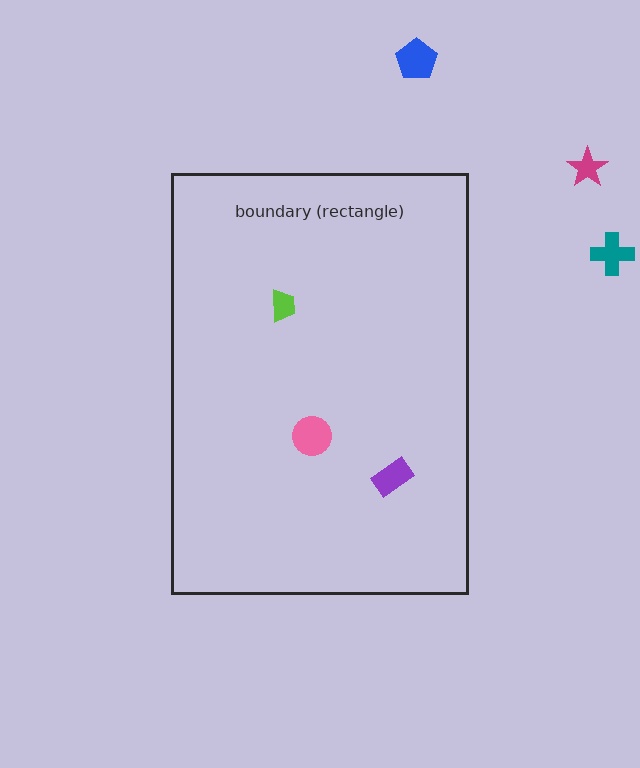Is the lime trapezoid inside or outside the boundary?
Inside.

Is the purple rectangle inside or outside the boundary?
Inside.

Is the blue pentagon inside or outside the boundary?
Outside.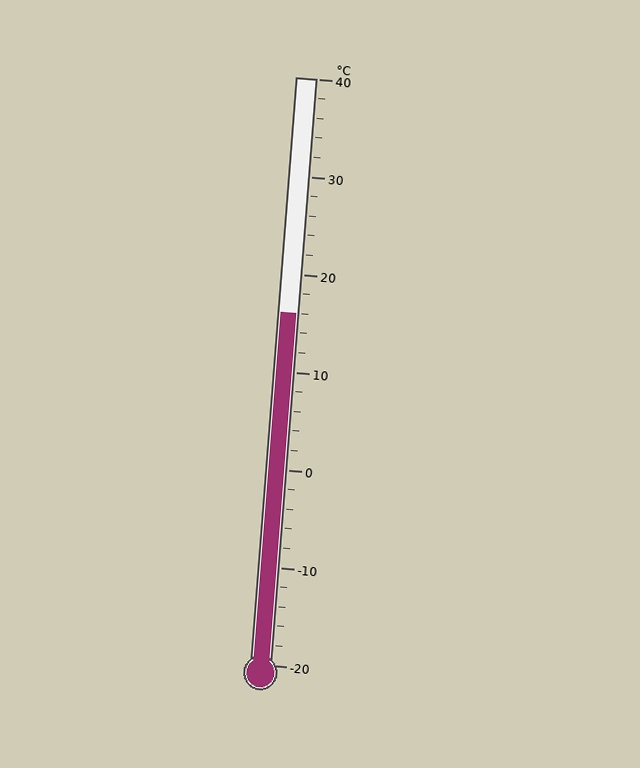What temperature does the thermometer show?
The thermometer shows approximately 16°C.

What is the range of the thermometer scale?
The thermometer scale ranges from -20°C to 40°C.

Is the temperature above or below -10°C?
The temperature is above -10°C.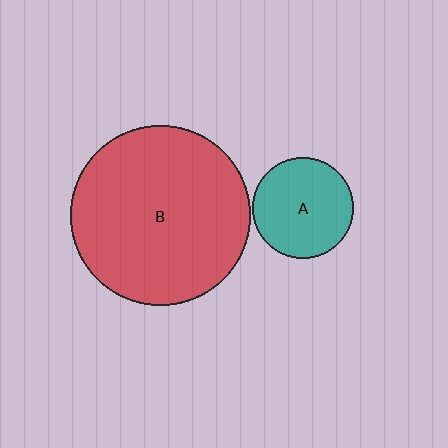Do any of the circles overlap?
No, none of the circles overlap.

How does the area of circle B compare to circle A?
Approximately 3.2 times.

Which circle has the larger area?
Circle B (red).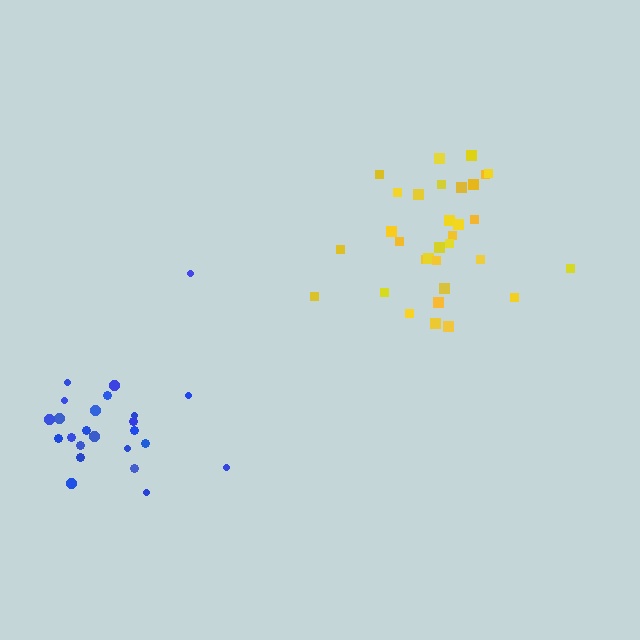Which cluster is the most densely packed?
Yellow.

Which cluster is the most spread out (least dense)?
Blue.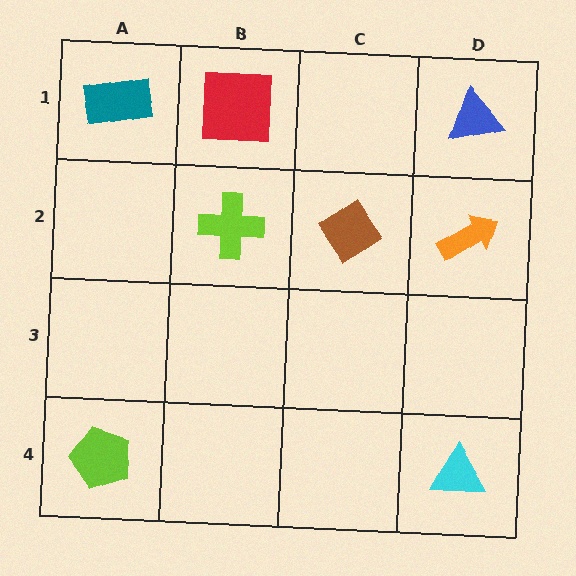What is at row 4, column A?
A lime pentagon.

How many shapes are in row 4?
2 shapes.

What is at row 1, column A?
A teal rectangle.